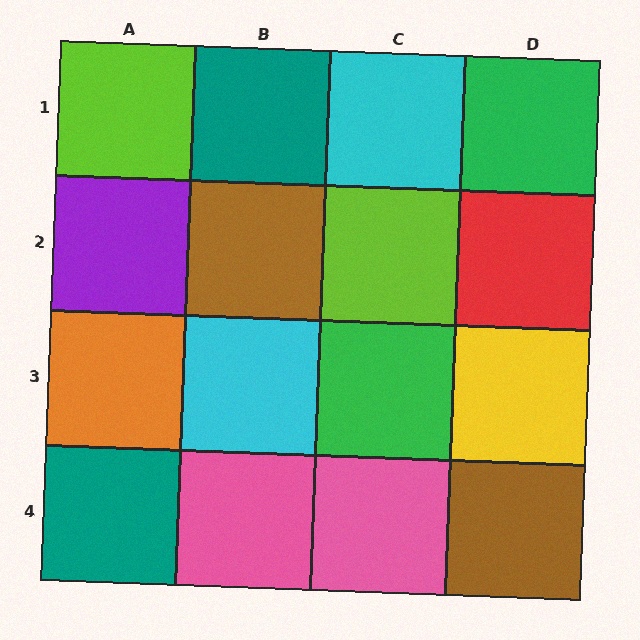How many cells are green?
2 cells are green.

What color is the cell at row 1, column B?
Teal.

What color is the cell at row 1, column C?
Cyan.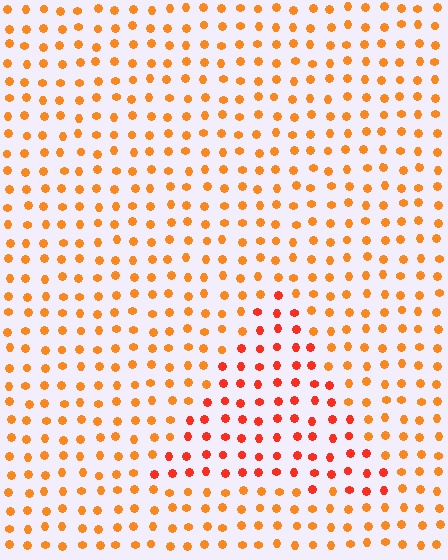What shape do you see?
I see a triangle.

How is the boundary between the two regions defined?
The boundary is defined purely by a slight shift in hue (about 25 degrees). Spacing, size, and orientation are identical on both sides.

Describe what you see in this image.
The image is filled with small orange elements in a uniform arrangement. A triangle-shaped region is visible where the elements are tinted to a slightly different hue, forming a subtle color boundary.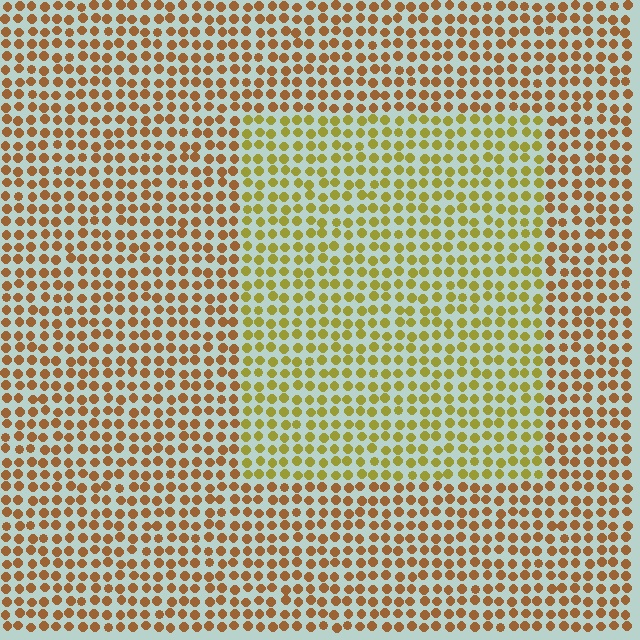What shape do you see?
I see a rectangle.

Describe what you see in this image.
The image is filled with small brown elements in a uniform arrangement. A rectangle-shaped region is visible where the elements are tinted to a slightly different hue, forming a subtle color boundary.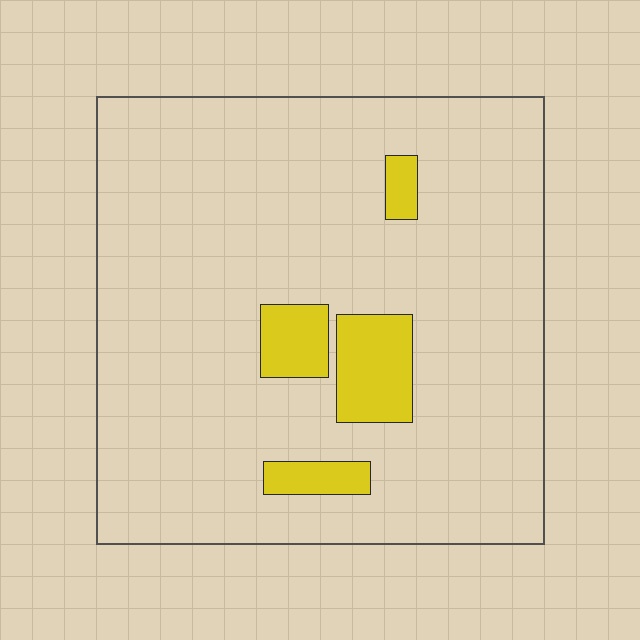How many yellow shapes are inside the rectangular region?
4.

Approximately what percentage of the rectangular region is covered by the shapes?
Approximately 10%.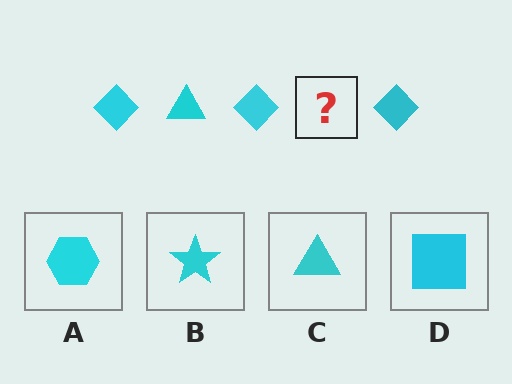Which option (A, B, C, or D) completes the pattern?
C.